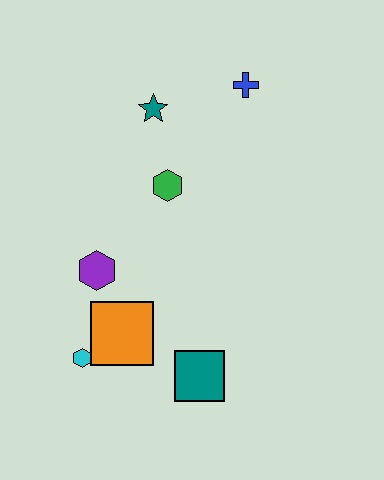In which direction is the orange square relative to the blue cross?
The orange square is below the blue cross.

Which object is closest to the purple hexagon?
The orange square is closest to the purple hexagon.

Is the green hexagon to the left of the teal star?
No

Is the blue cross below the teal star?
No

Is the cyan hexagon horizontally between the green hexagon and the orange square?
No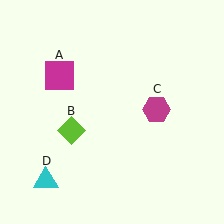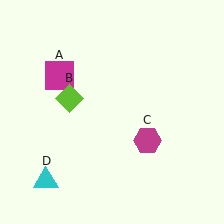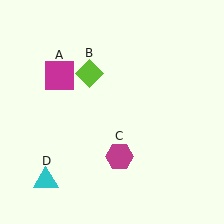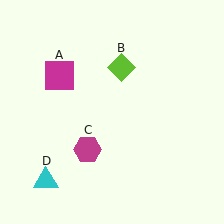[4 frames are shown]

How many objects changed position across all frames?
2 objects changed position: lime diamond (object B), magenta hexagon (object C).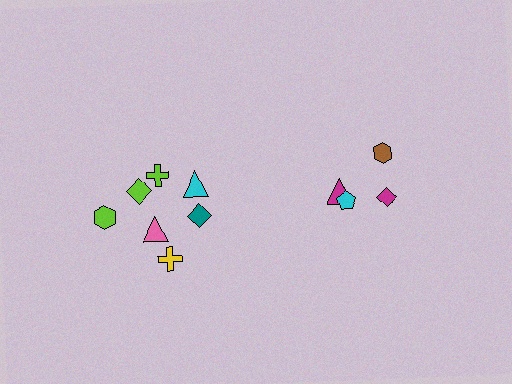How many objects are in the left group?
There are 7 objects.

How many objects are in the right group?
There are 4 objects.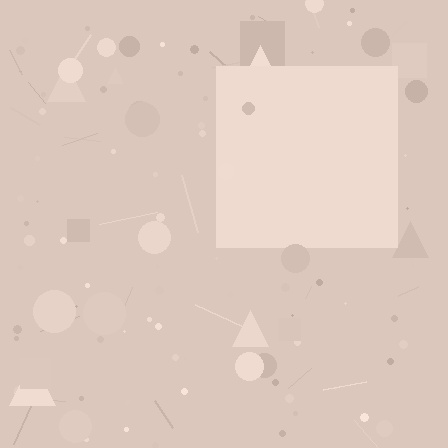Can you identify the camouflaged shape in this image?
The camouflaged shape is a square.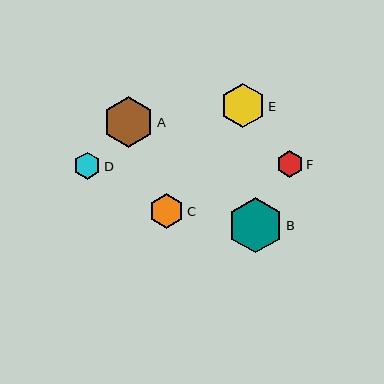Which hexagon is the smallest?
Hexagon F is the smallest with a size of approximately 27 pixels.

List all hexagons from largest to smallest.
From largest to smallest: B, A, E, C, D, F.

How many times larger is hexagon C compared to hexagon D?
Hexagon C is approximately 1.3 times the size of hexagon D.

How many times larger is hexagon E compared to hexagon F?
Hexagon E is approximately 1.7 times the size of hexagon F.